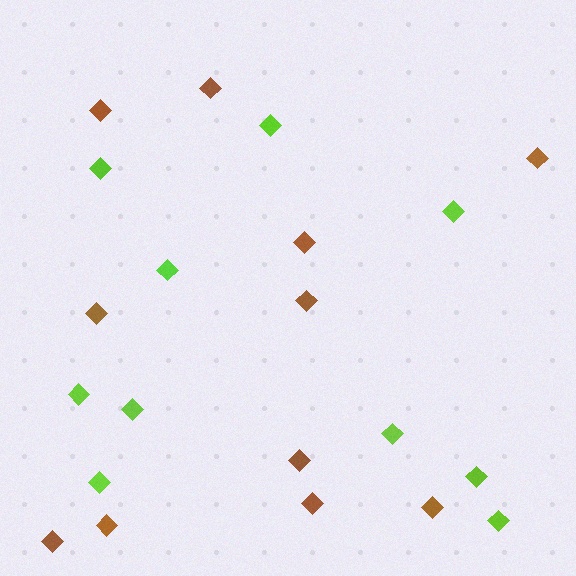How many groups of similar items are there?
There are 2 groups: one group of lime diamonds (10) and one group of brown diamonds (11).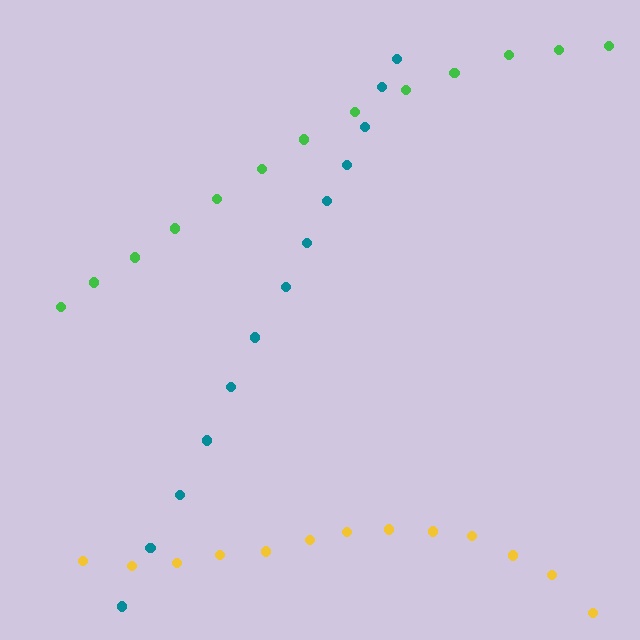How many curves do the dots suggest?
There are 3 distinct paths.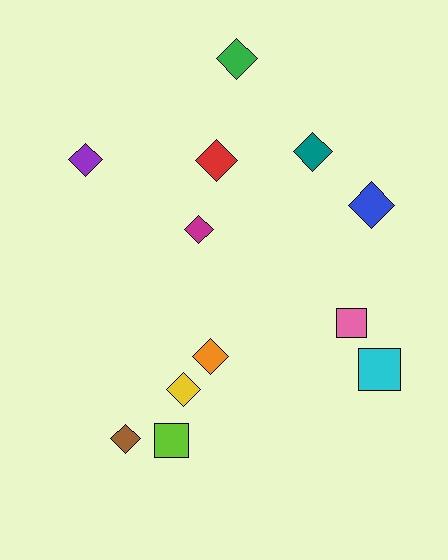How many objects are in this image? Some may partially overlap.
There are 12 objects.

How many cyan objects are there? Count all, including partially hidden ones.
There is 1 cyan object.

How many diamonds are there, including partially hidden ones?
There are 9 diamonds.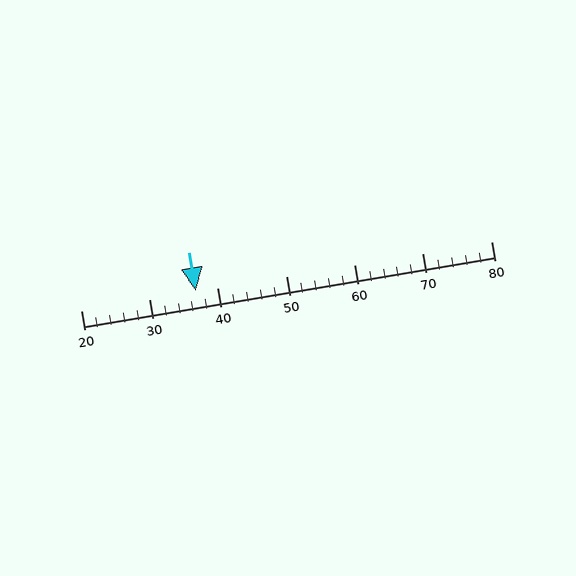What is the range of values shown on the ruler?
The ruler shows values from 20 to 80.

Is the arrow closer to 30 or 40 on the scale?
The arrow is closer to 40.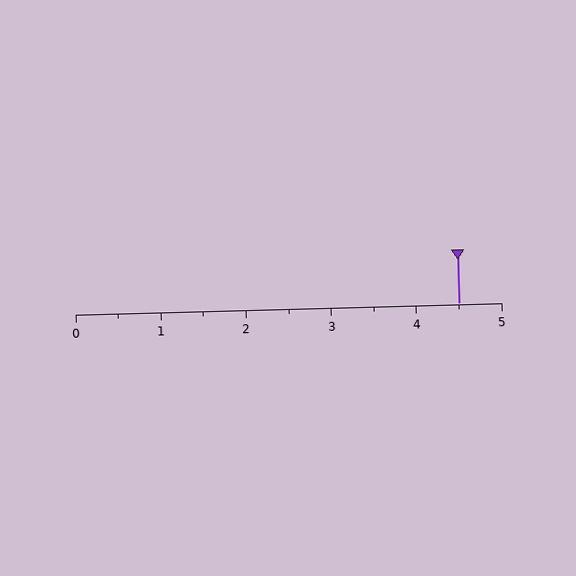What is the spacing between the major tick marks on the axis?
The major ticks are spaced 1 apart.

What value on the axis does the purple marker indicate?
The marker indicates approximately 4.5.